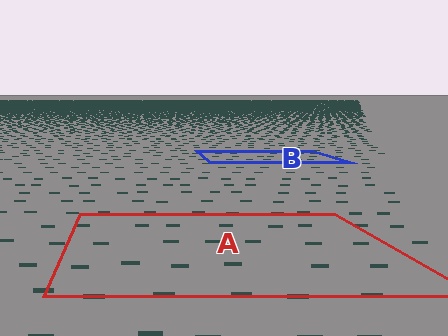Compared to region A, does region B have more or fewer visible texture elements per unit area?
Region B has more texture elements per unit area — they are packed more densely because it is farther away.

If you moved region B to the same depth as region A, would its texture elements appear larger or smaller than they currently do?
They would appear larger. At a closer depth, the same texture elements are projected at a bigger on-screen size.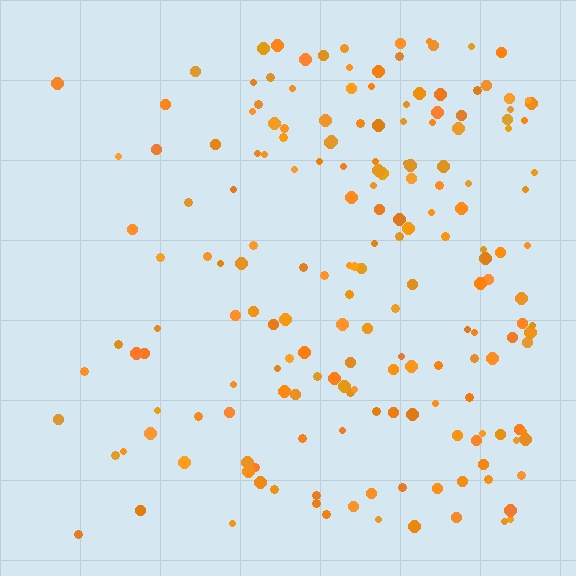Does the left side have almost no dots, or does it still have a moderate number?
Still a moderate number, just noticeably fewer than the right.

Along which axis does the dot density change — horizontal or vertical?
Horizontal.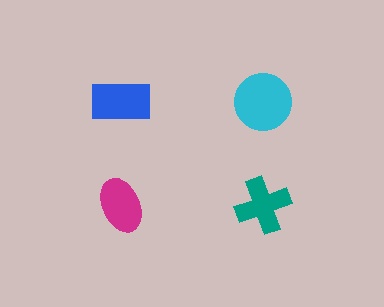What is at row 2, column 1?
A magenta ellipse.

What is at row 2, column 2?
A teal cross.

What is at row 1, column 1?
A blue rectangle.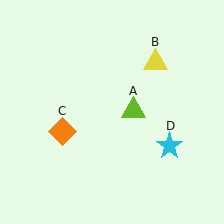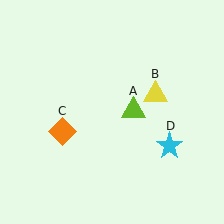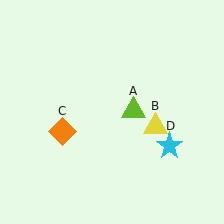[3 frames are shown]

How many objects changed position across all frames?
1 object changed position: yellow triangle (object B).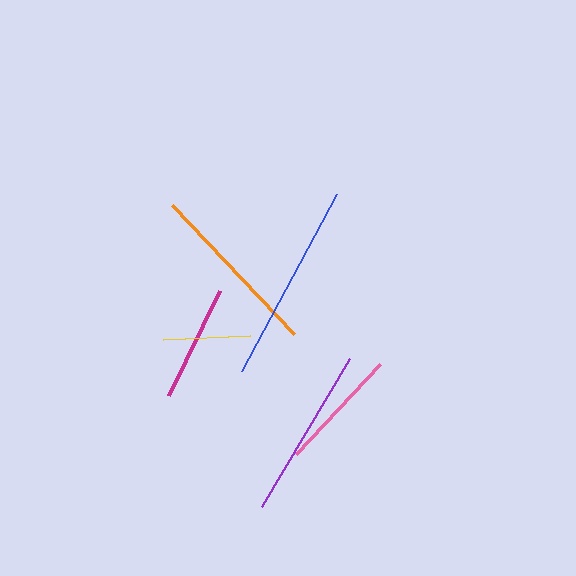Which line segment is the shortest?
The yellow line is the shortest at approximately 87 pixels.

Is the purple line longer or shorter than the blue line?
The blue line is longer than the purple line.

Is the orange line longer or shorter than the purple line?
The orange line is longer than the purple line.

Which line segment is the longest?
The blue line is the longest at approximately 201 pixels.